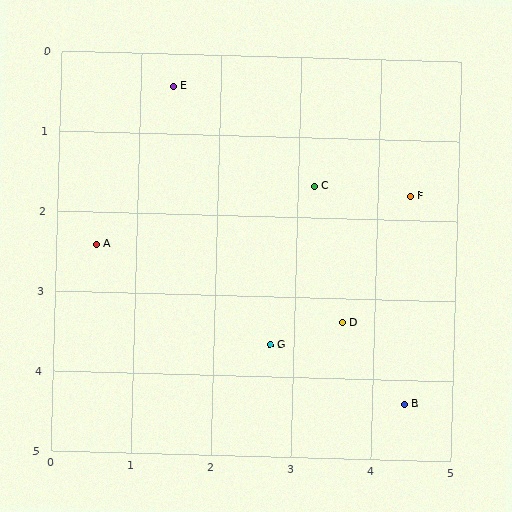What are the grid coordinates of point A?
Point A is at approximately (0.5, 2.4).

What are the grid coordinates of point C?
Point C is at approximately (3.2, 1.6).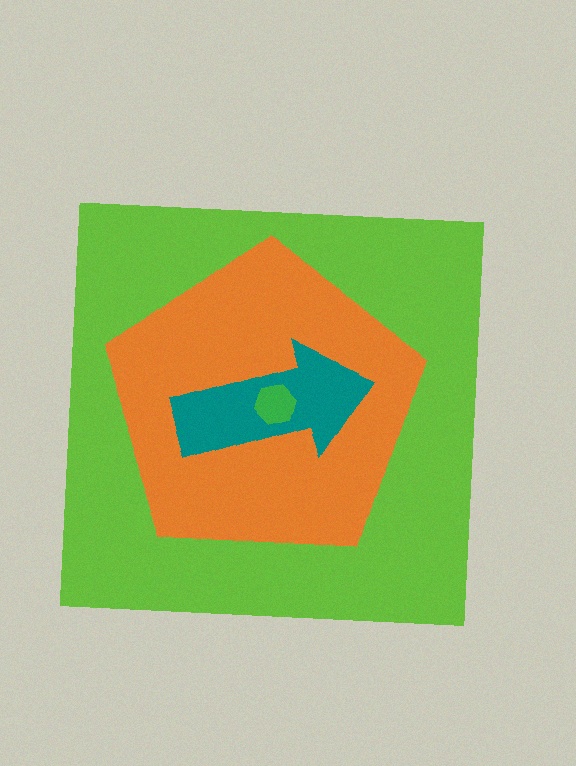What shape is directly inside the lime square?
The orange pentagon.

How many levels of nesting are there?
4.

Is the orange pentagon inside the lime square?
Yes.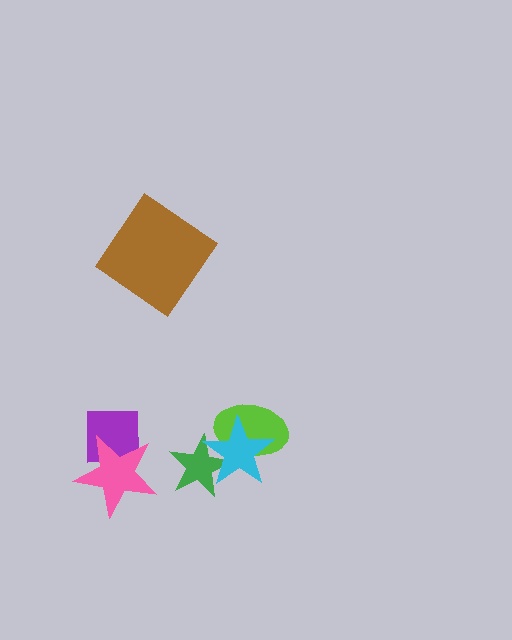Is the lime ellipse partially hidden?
Yes, it is partially covered by another shape.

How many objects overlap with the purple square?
1 object overlaps with the purple square.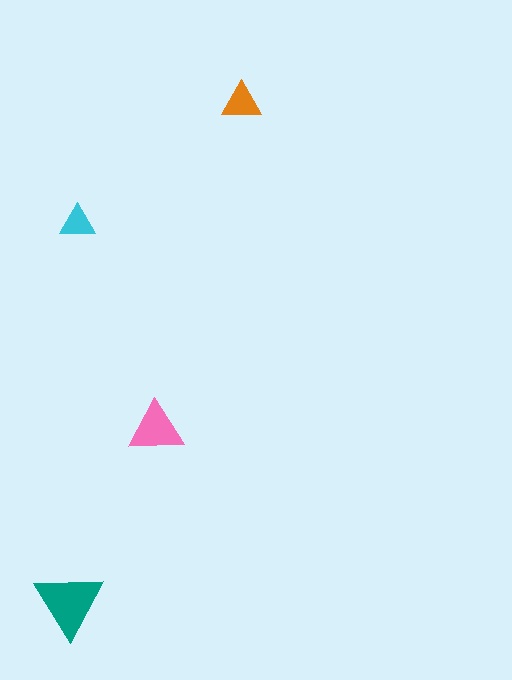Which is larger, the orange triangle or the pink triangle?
The pink one.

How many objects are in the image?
There are 4 objects in the image.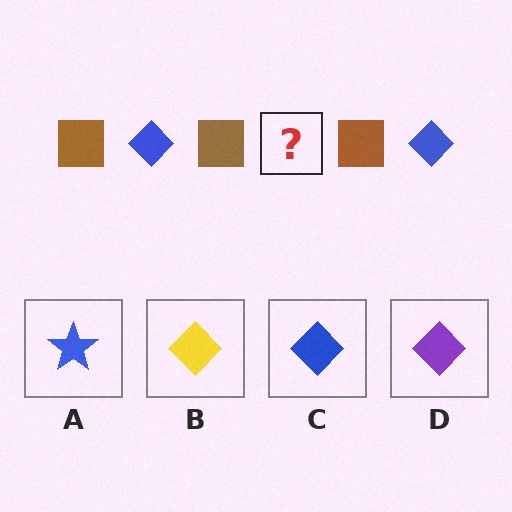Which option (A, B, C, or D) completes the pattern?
C.